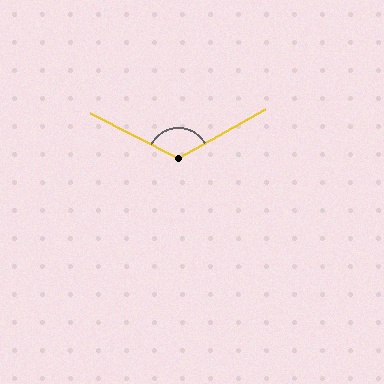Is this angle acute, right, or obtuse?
It is obtuse.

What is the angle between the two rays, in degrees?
Approximately 123 degrees.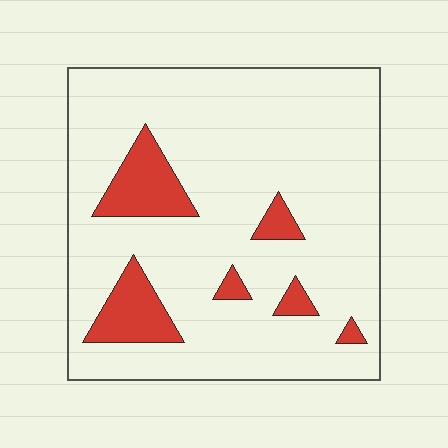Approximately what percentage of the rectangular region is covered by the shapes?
Approximately 15%.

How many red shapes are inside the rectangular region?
6.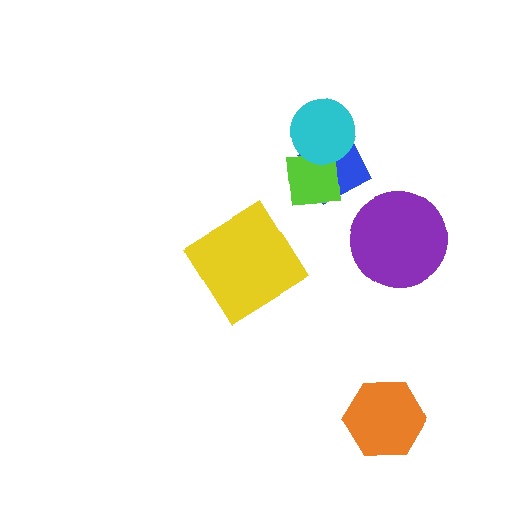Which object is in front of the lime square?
The cyan circle is in front of the lime square.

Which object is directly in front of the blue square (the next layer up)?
The lime square is directly in front of the blue square.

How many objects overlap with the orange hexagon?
0 objects overlap with the orange hexagon.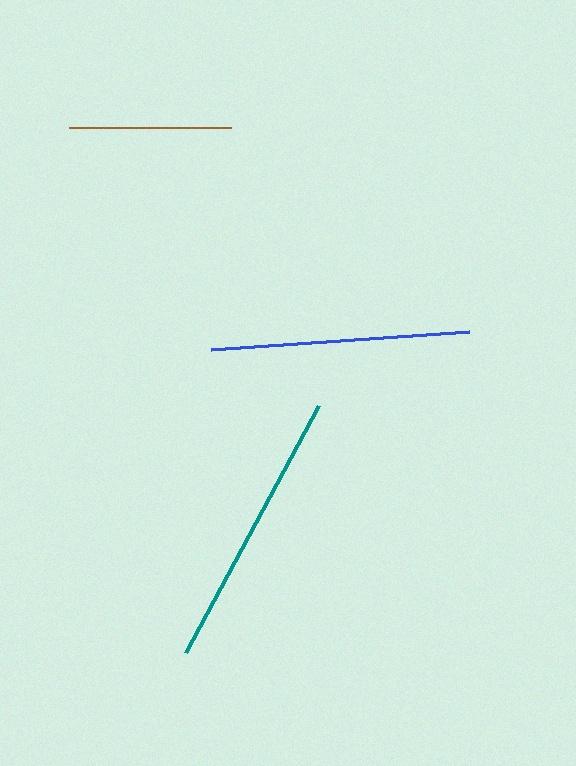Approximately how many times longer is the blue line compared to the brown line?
The blue line is approximately 1.6 times the length of the brown line.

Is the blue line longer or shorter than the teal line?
The teal line is longer than the blue line.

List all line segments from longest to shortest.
From longest to shortest: teal, blue, brown.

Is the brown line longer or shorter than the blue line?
The blue line is longer than the brown line.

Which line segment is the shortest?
The brown line is the shortest at approximately 162 pixels.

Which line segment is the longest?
The teal line is the longest at approximately 280 pixels.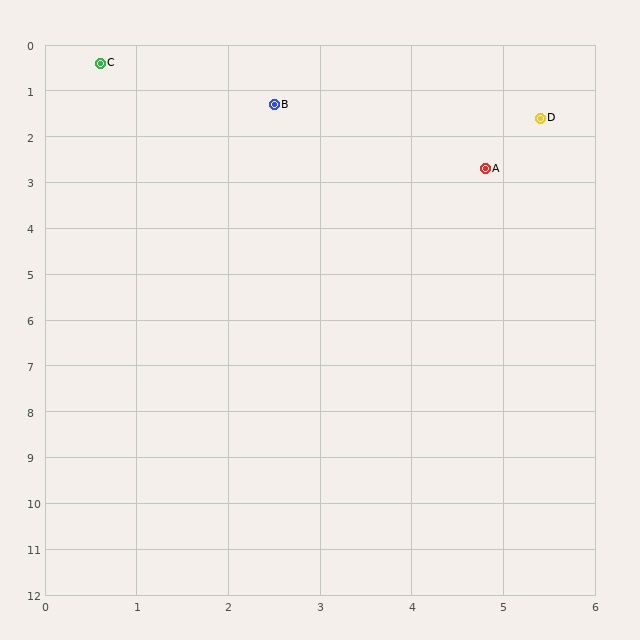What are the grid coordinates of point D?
Point D is at approximately (5.4, 1.6).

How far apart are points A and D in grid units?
Points A and D are about 1.3 grid units apart.